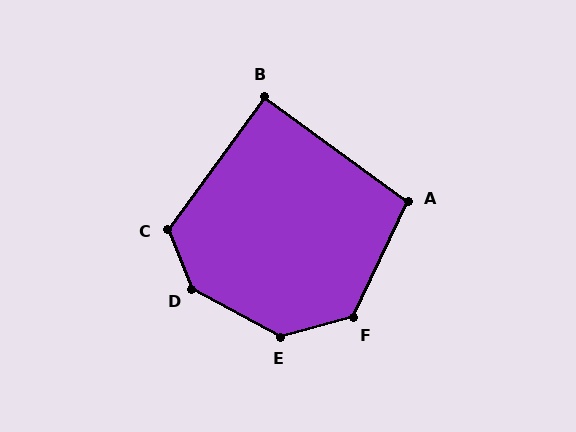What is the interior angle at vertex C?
Approximately 122 degrees (obtuse).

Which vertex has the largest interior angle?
D, at approximately 140 degrees.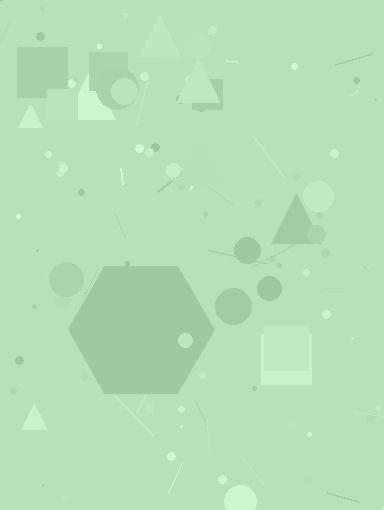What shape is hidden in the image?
A hexagon is hidden in the image.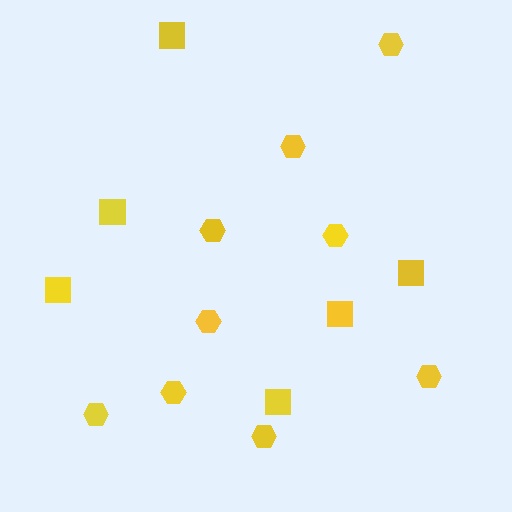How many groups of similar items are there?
There are 2 groups: one group of hexagons (9) and one group of squares (6).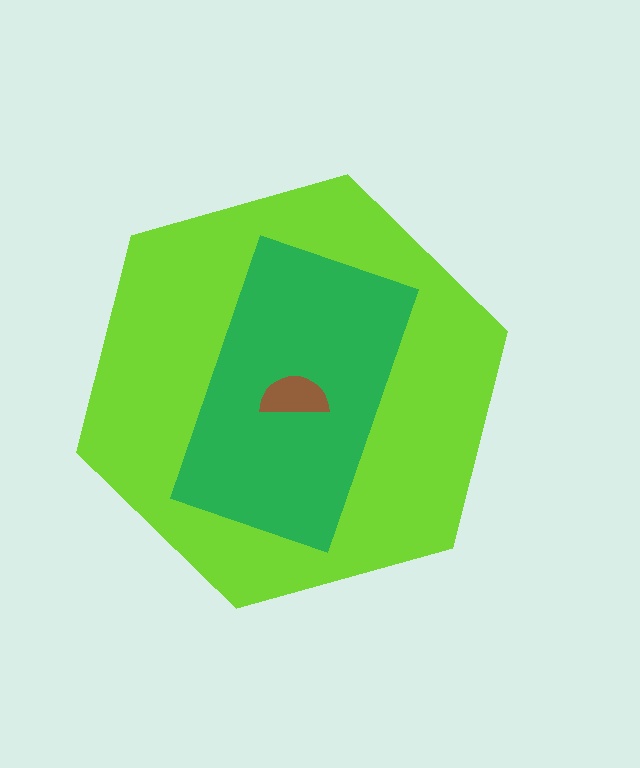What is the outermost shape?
The lime hexagon.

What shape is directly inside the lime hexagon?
The green rectangle.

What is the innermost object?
The brown semicircle.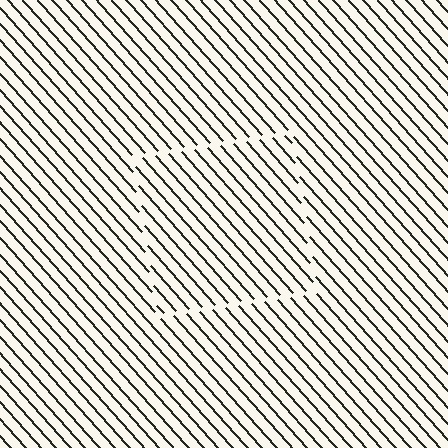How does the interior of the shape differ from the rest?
The interior of the shape contains the same grating, shifted by half a period — the contour is defined by the phase discontinuity where line-ends from the inner and outer gratings abut.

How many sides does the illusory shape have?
4 sides — the line-ends trace a square.